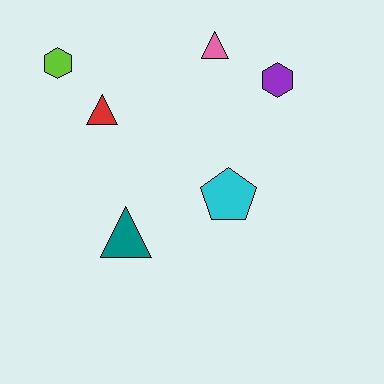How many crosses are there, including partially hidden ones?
There are no crosses.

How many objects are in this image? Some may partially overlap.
There are 6 objects.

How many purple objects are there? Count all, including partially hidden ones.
There is 1 purple object.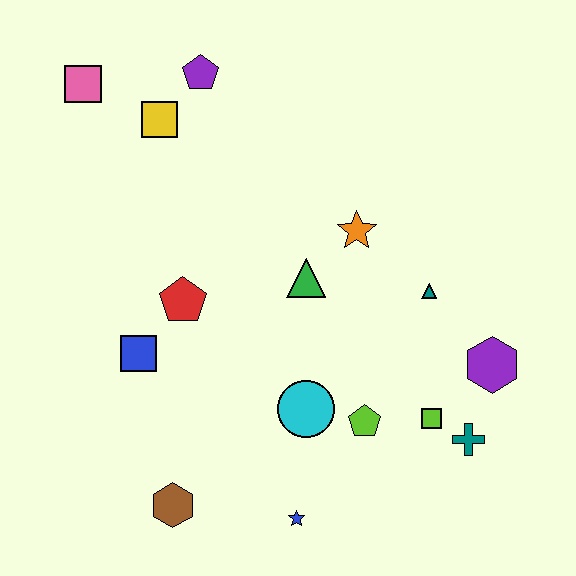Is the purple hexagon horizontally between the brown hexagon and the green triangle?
No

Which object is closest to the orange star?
The green triangle is closest to the orange star.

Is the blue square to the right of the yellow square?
No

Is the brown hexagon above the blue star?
Yes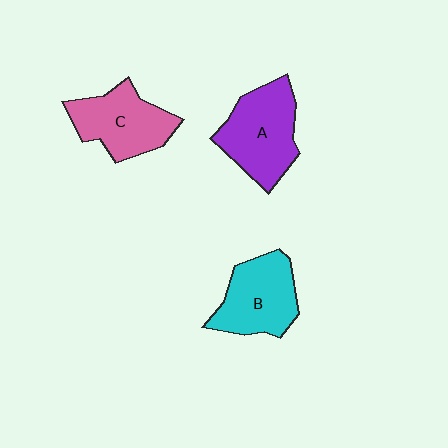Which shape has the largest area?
Shape A (purple).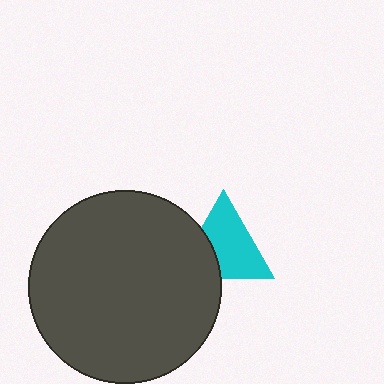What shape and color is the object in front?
The object in front is a dark gray circle.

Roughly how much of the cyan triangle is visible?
Most of it is visible (roughly 69%).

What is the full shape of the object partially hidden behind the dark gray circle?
The partially hidden object is a cyan triangle.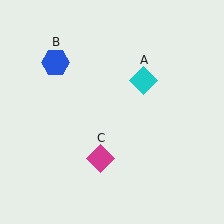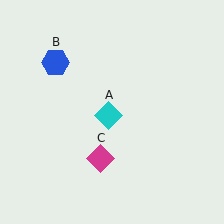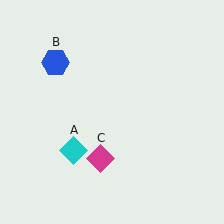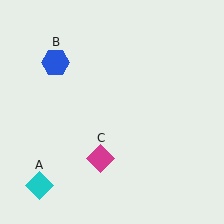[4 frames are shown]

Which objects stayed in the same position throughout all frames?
Blue hexagon (object B) and magenta diamond (object C) remained stationary.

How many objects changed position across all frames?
1 object changed position: cyan diamond (object A).